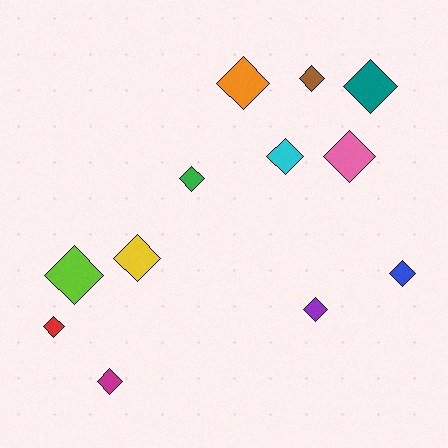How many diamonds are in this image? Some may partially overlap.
There are 12 diamonds.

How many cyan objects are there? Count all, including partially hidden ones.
There is 1 cyan object.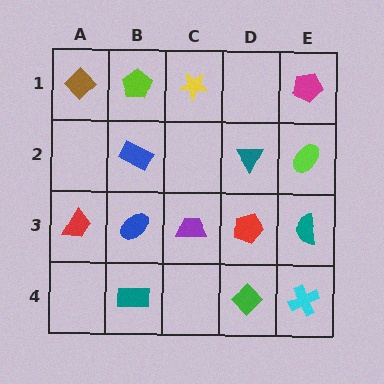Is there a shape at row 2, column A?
No, that cell is empty.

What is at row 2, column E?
A lime ellipse.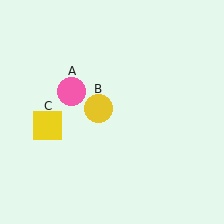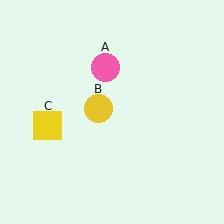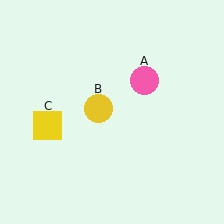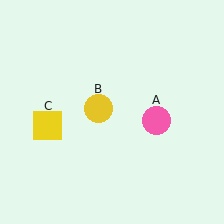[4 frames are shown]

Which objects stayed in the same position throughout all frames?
Yellow circle (object B) and yellow square (object C) remained stationary.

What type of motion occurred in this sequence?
The pink circle (object A) rotated clockwise around the center of the scene.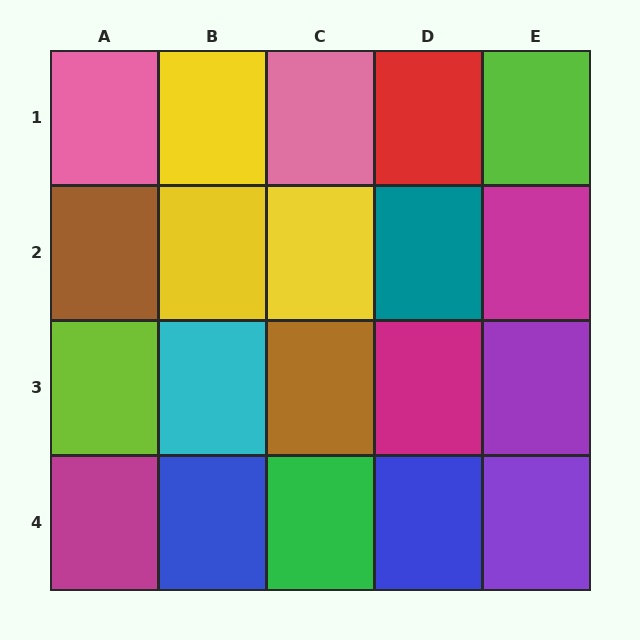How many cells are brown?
2 cells are brown.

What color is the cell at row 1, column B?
Yellow.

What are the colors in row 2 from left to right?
Brown, yellow, yellow, teal, magenta.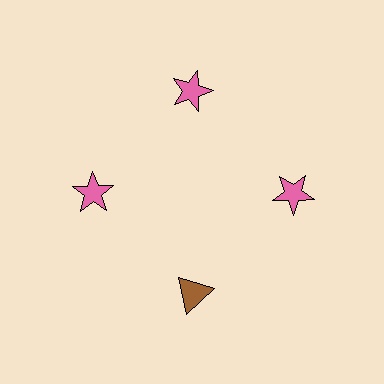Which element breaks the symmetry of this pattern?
The brown triangle at roughly the 6 o'clock position breaks the symmetry. All other shapes are pink stars.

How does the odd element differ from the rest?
It differs in both color (brown instead of pink) and shape (triangle instead of star).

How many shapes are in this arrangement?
There are 4 shapes arranged in a ring pattern.